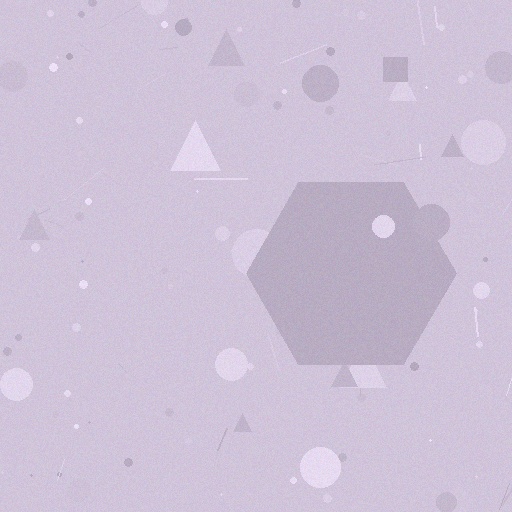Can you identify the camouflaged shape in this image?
The camouflaged shape is a hexagon.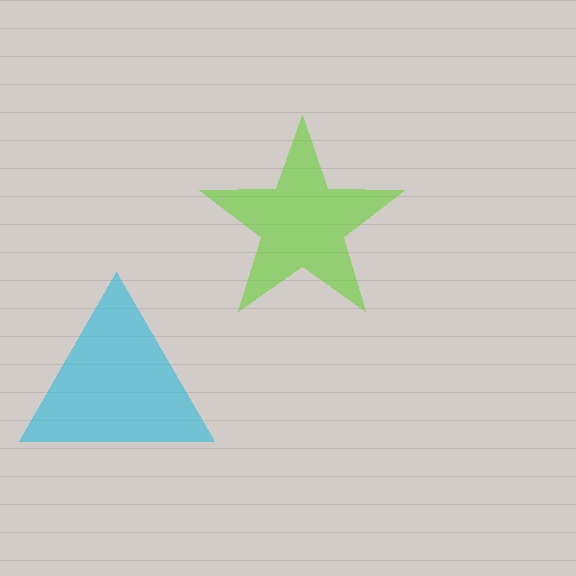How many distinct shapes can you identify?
There are 2 distinct shapes: a lime star, a cyan triangle.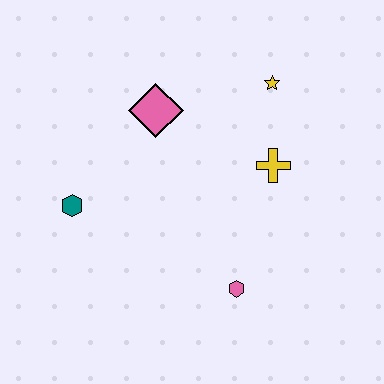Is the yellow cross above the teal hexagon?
Yes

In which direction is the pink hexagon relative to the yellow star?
The pink hexagon is below the yellow star.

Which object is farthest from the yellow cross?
The teal hexagon is farthest from the yellow cross.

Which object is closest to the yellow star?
The yellow cross is closest to the yellow star.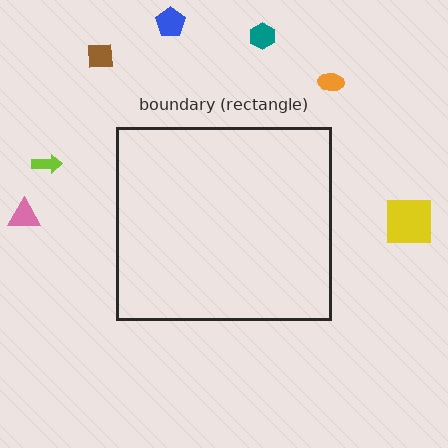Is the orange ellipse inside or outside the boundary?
Outside.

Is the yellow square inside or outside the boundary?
Outside.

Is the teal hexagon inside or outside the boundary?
Outside.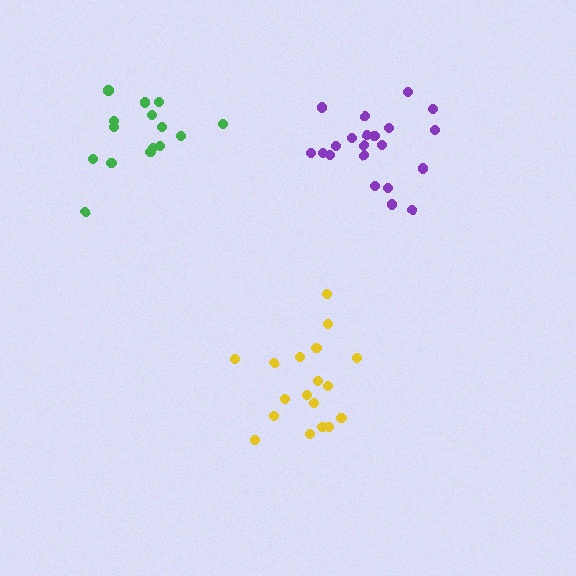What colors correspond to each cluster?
The clusters are colored: yellow, purple, green.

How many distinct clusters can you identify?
There are 3 distinct clusters.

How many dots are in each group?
Group 1: 18 dots, Group 2: 21 dots, Group 3: 15 dots (54 total).